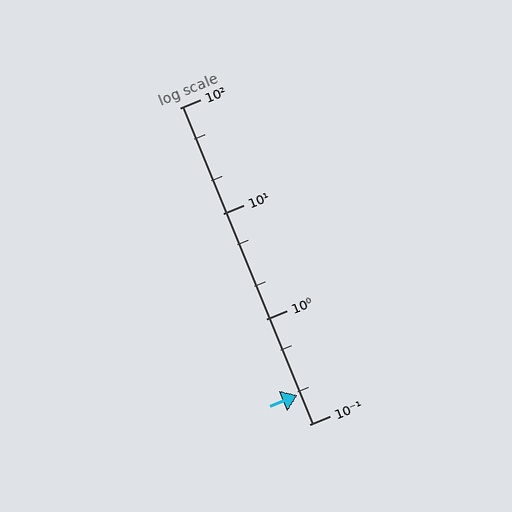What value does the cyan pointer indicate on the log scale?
The pointer indicates approximately 0.19.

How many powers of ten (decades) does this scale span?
The scale spans 3 decades, from 0.1 to 100.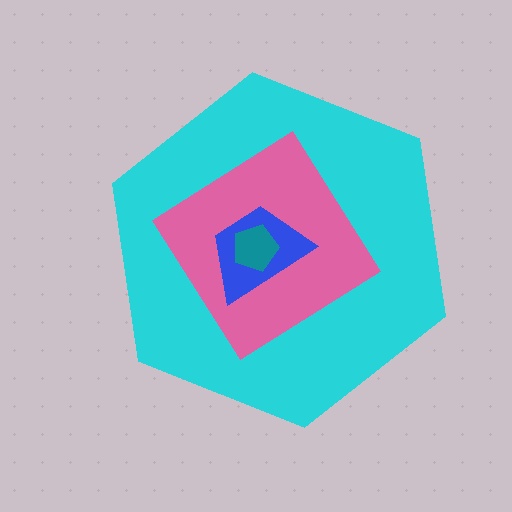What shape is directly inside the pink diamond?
The blue trapezoid.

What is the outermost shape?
The cyan hexagon.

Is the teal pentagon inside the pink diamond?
Yes.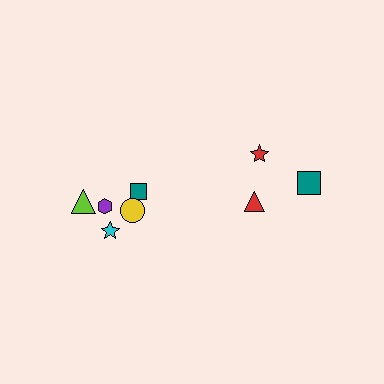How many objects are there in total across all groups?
There are 8 objects.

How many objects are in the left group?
There are 5 objects.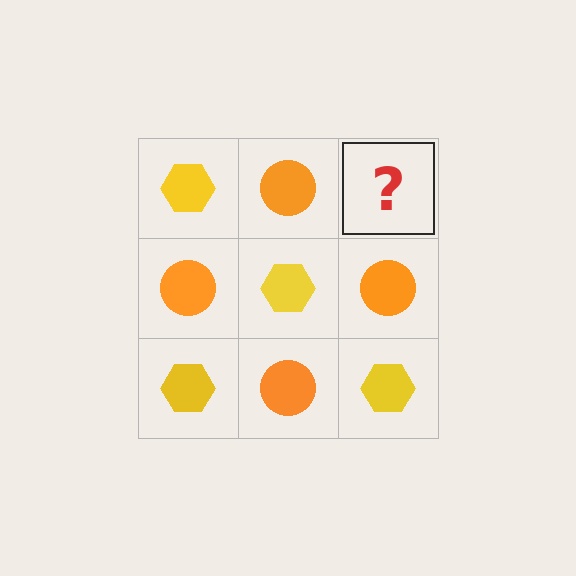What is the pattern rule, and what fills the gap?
The rule is that it alternates yellow hexagon and orange circle in a checkerboard pattern. The gap should be filled with a yellow hexagon.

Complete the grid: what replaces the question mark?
The question mark should be replaced with a yellow hexagon.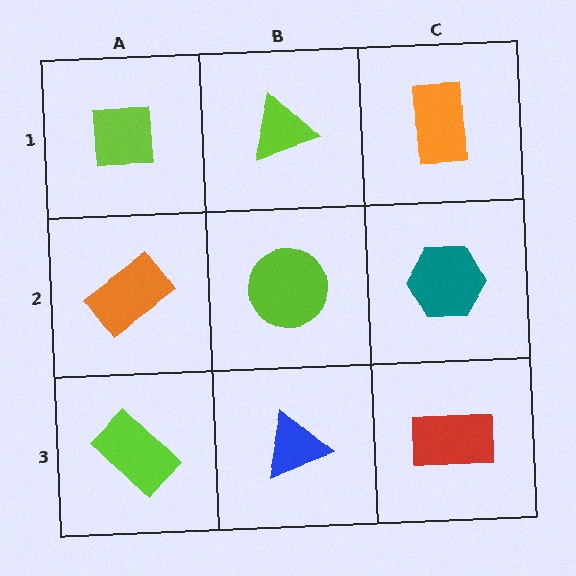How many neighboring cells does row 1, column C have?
2.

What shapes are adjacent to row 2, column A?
A lime square (row 1, column A), a lime rectangle (row 3, column A), a lime circle (row 2, column B).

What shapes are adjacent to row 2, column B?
A lime triangle (row 1, column B), a blue triangle (row 3, column B), an orange rectangle (row 2, column A), a teal hexagon (row 2, column C).